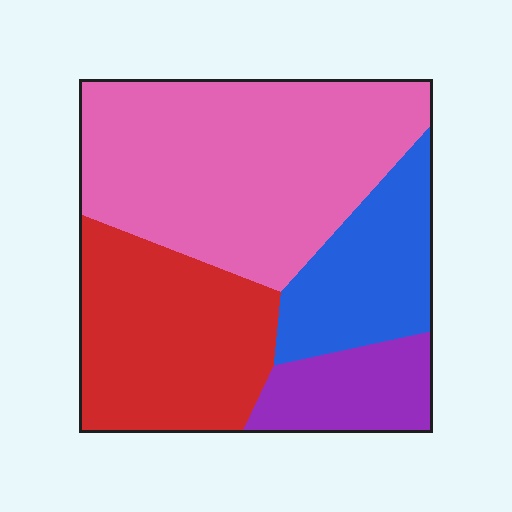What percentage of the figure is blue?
Blue takes up about one sixth (1/6) of the figure.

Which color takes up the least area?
Purple, at roughly 10%.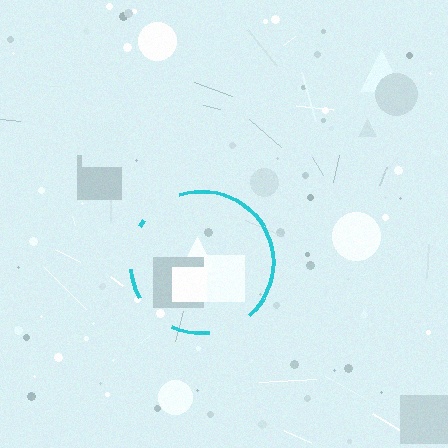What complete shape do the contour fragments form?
The contour fragments form a circle.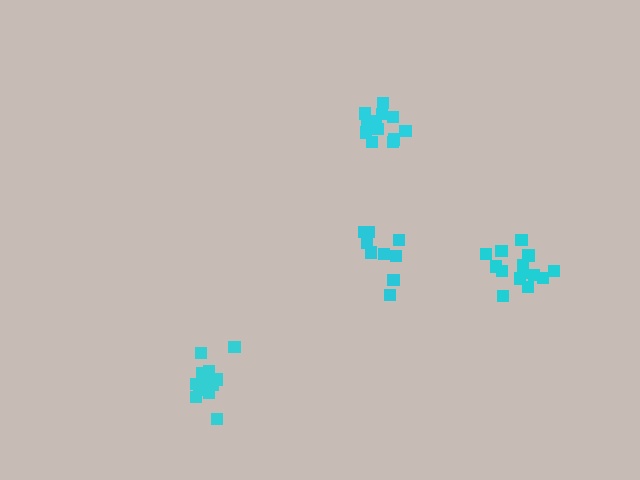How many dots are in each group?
Group 1: 13 dots, Group 2: 15 dots, Group 3: 15 dots, Group 4: 9 dots (52 total).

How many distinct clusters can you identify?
There are 4 distinct clusters.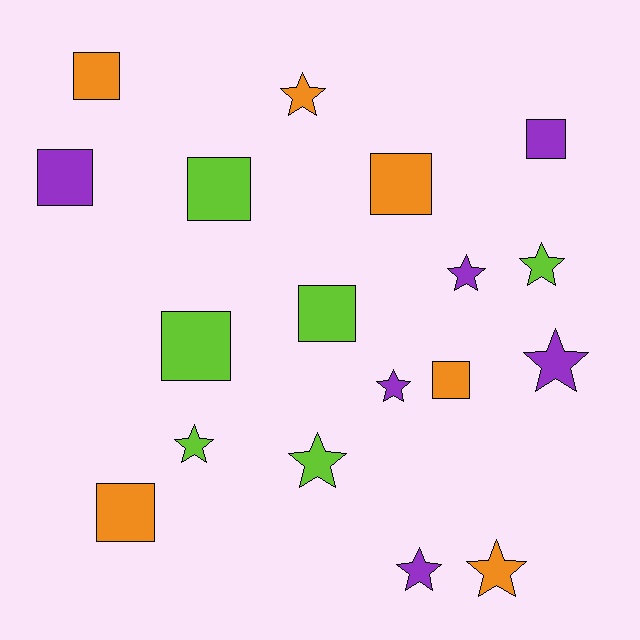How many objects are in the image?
There are 18 objects.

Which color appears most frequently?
Lime, with 6 objects.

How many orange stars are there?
There are 2 orange stars.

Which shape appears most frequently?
Star, with 9 objects.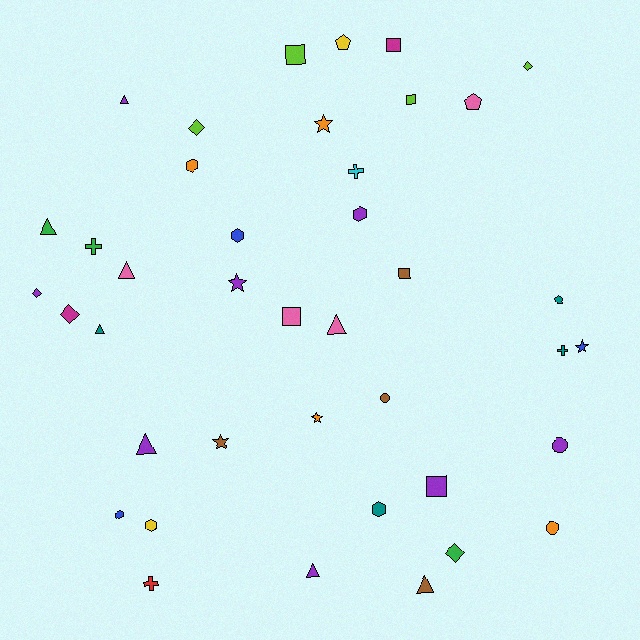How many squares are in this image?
There are 6 squares.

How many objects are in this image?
There are 40 objects.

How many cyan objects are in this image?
There is 1 cyan object.